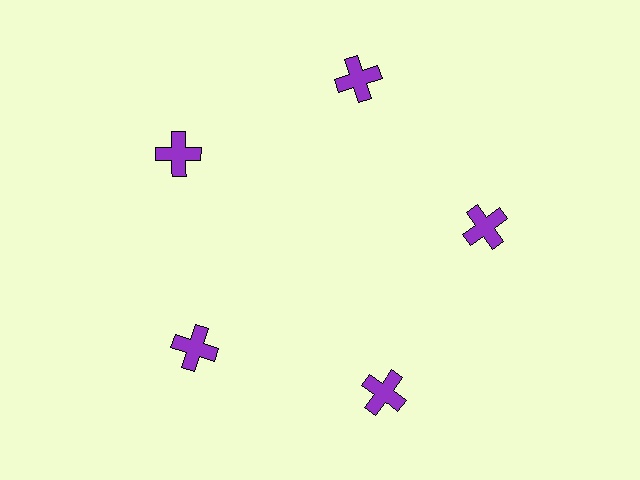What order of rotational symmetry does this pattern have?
This pattern has 5-fold rotational symmetry.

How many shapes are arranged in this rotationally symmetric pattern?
There are 5 shapes, arranged in 5 groups of 1.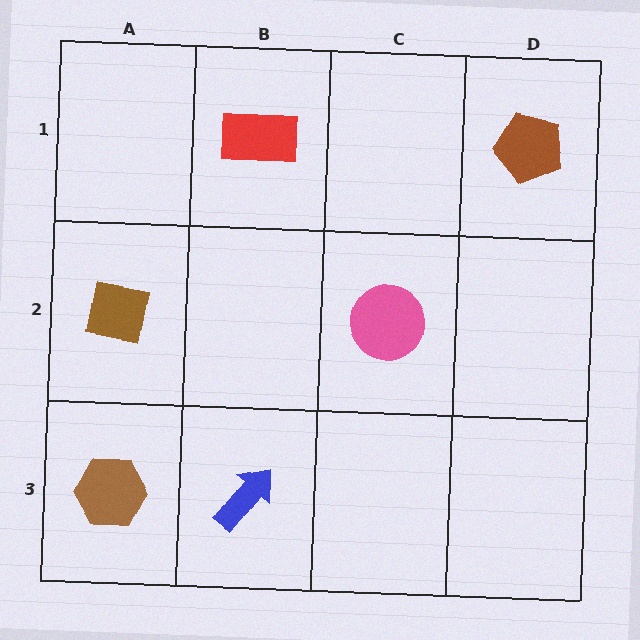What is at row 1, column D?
A brown pentagon.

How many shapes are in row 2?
2 shapes.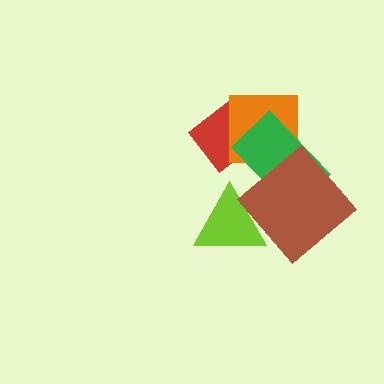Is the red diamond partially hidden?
Yes, it is partially covered by another shape.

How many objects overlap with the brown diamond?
2 objects overlap with the brown diamond.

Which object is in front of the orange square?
The green rectangle is in front of the orange square.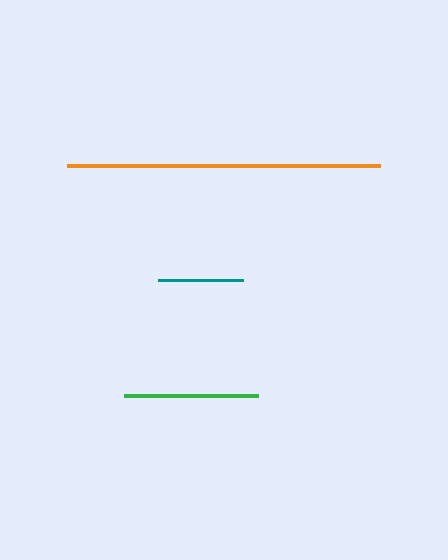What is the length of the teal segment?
The teal segment is approximately 85 pixels long.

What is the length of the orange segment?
The orange segment is approximately 314 pixels long.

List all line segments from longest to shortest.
From longest to shortest: orange, green, teal.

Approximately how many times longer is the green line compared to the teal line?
The green line is approximately 1.6 times the length of the teal line.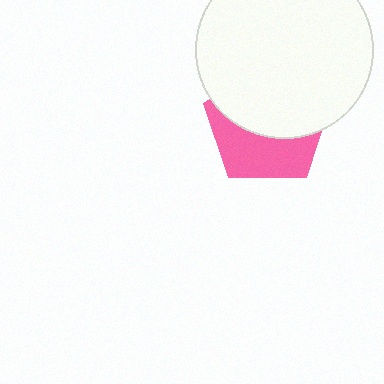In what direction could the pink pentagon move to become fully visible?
The pink pentagon could move down. That would shift it out from behind the white circle entirely.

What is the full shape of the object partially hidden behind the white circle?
The partially hidden object is a pink pentagon.